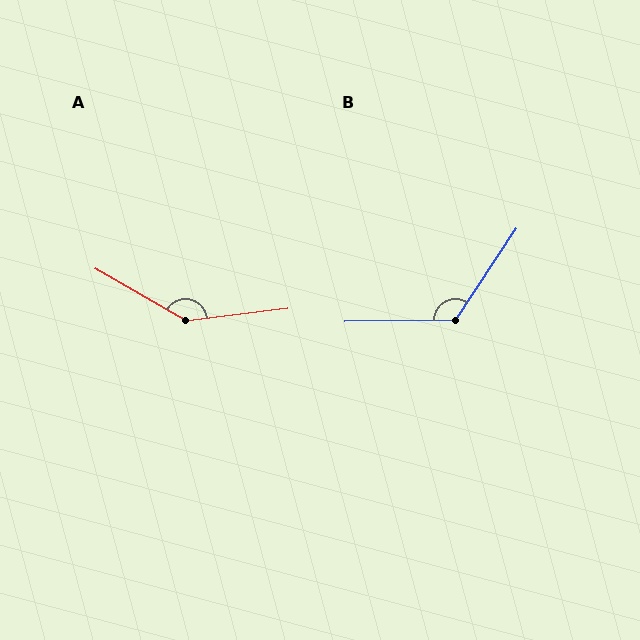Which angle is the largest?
A, at approximately 143 degrees.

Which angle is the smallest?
B, at approximately 124 degrees.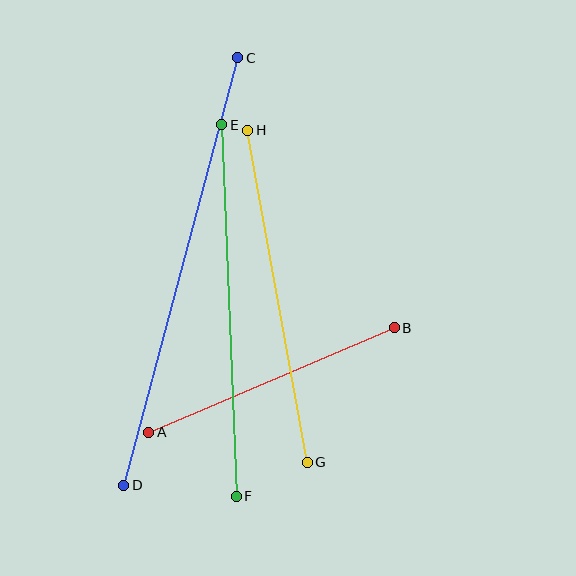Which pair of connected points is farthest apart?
Points C and D are farthest apart.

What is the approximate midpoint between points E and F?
The midpoint is at approximately (229, 311) pixels.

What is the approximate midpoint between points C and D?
The midpoint is at approximately (181, 271) pixels.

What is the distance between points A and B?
The distance is approximately 267 pixels.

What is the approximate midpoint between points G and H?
The midpoint is at approximately (277, 296) pixels.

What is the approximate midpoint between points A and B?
The midpoint is at approximately (271, 380) pixels.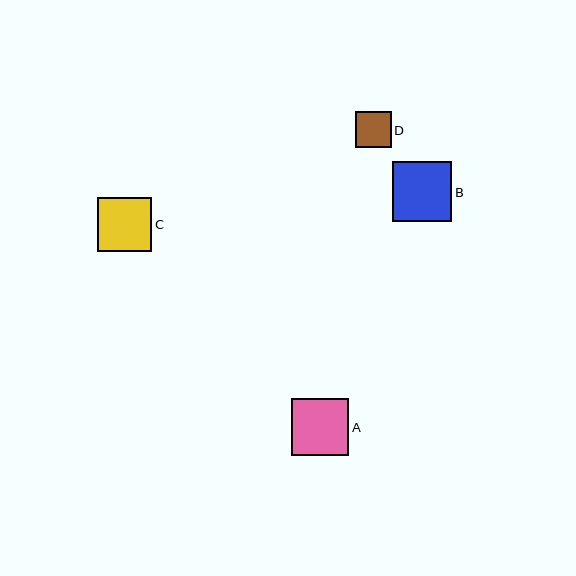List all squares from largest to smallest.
From largest to smallest: B, A, C, D.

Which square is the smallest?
Square D is the smallest with a size of approximately 36 pixels.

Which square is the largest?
Square B is the largest with a size of approximately 60 pixels.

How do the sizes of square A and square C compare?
Square A and square C are approximately the same size.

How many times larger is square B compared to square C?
Square B is approximately 1.1 times the size of square C.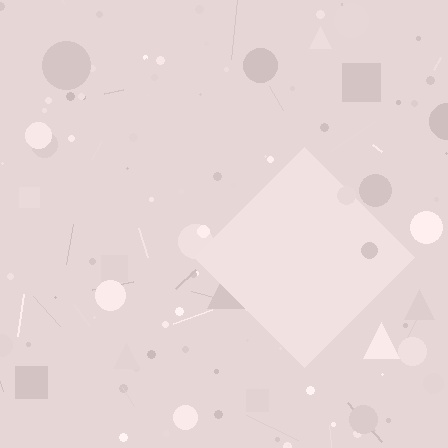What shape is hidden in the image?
A diamond is hidden in the image.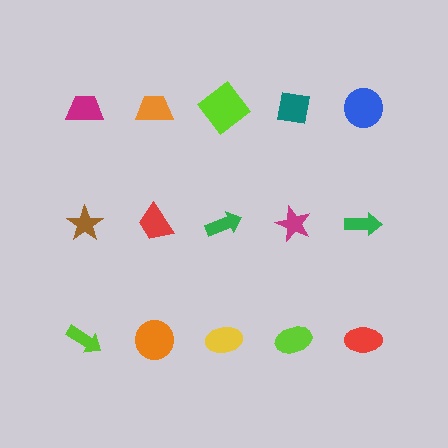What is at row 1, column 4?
A teal square.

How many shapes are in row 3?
5 shapes.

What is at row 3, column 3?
A yellow ellipse.